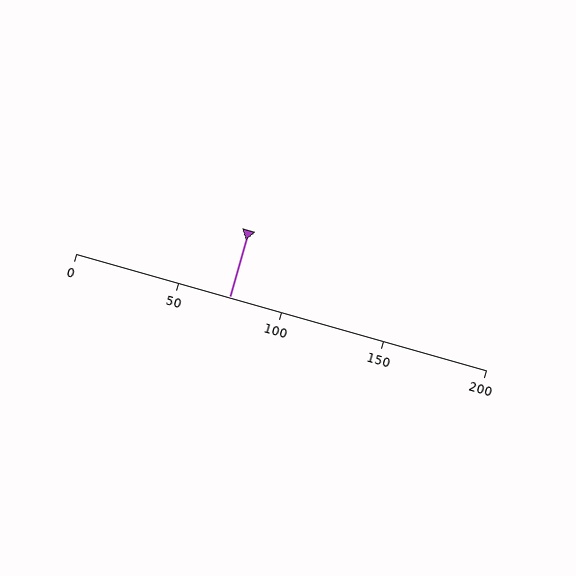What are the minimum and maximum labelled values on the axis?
The axis runs from 0 to 200.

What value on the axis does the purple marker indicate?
The marker indicates approximately 75.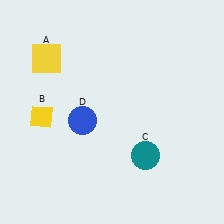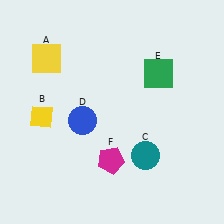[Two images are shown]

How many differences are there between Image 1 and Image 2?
There are 2 differences between the two images.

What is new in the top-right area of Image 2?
A green square (E) was added in the top-right area of Image 2.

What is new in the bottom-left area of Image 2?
A magenta pentagon (F) was added in the bottom-left area of Image 2.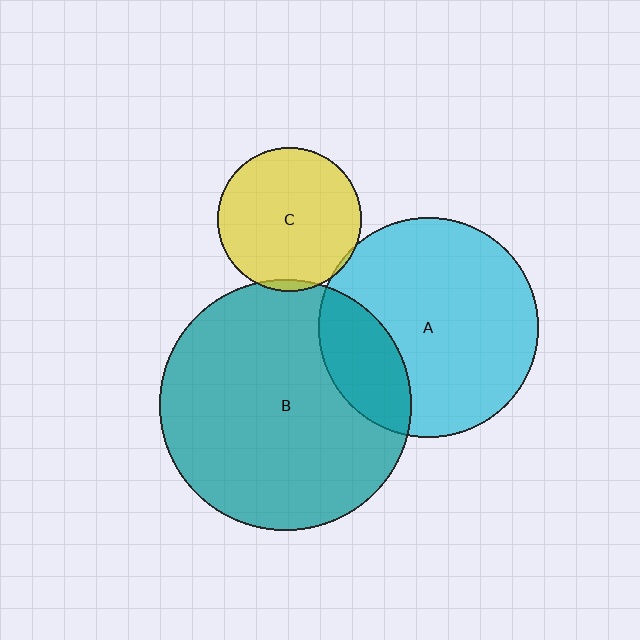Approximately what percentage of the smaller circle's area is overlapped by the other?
Approximately 5%.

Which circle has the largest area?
Circle B (teal).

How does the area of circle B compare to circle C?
Approximately 3.0 times.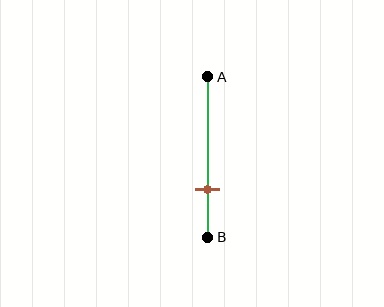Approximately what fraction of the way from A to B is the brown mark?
The brown mark is approximately 70% of the way from A to B.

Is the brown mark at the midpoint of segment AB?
No, the mark is at about 70% from A, not at the 50% midpoint.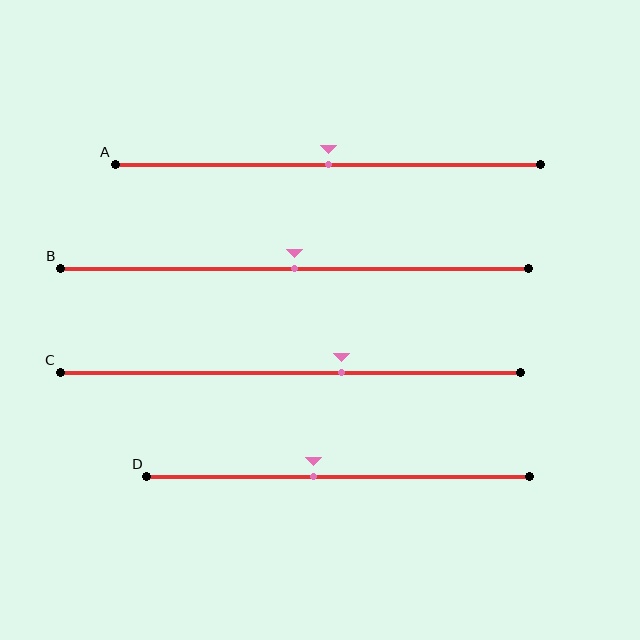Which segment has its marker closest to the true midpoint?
Segment A has its marker closest to the true midpoint.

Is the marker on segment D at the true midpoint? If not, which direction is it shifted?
No, the marker on segment D is shifted to the left by about 6% of the segment length.